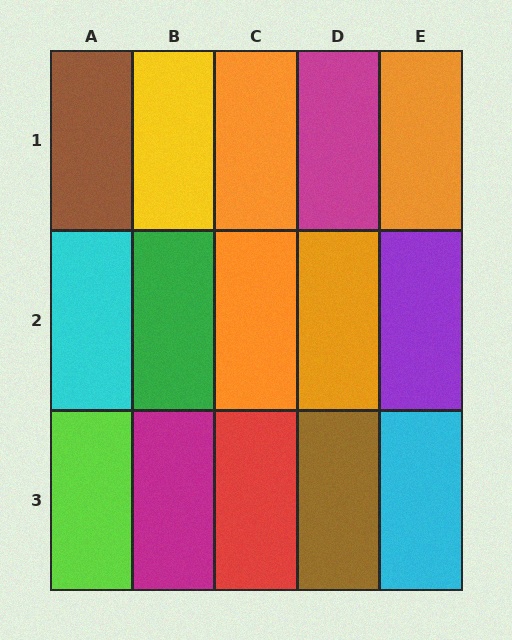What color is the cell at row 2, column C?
Orange.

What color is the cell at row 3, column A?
Lime.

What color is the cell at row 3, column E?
Cyan.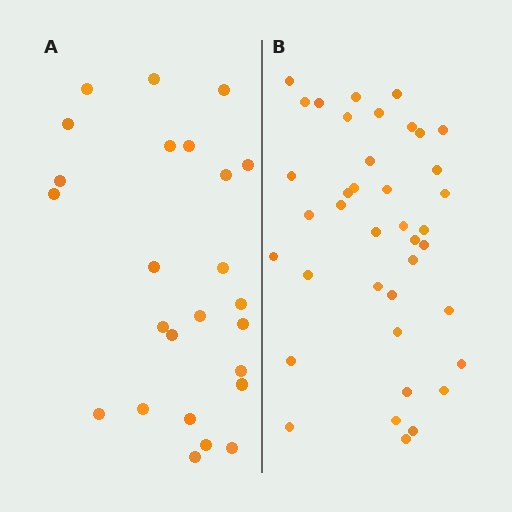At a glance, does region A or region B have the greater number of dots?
Region B (the right region) has more dots.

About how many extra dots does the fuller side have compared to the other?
Region B has approximately 15 more dots than region A.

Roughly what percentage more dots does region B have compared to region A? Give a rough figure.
About 55% more.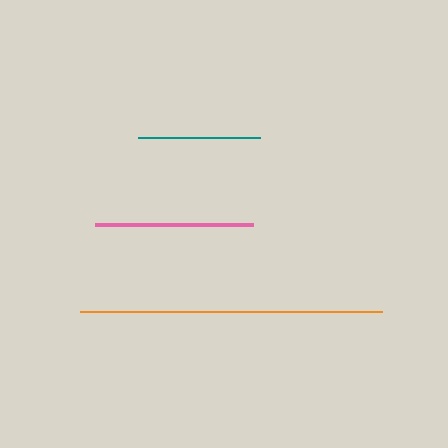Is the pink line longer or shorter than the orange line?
The orange line is longer than the pink line.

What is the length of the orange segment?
The orange segment is approximately 302 pixels long.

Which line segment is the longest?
The orange line is the longest at approximately 302 pixels.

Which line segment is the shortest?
The teal line is the shortest at approximately 122 pixels.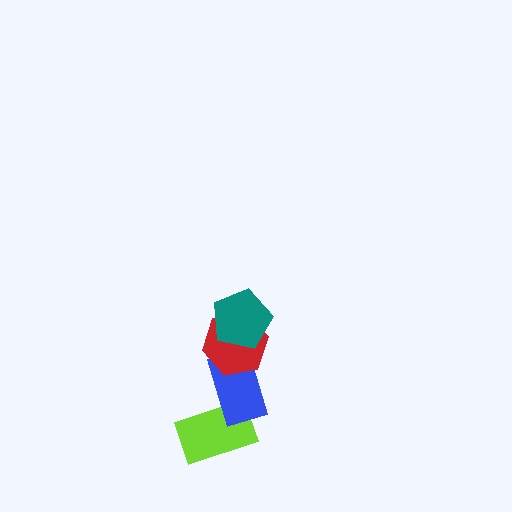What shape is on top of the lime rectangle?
The blue rectangle is on top of the lime rectangle.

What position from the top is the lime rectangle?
The lime rectangle is 4th from the top.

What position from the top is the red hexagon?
The red hexagon is 2nd from the top.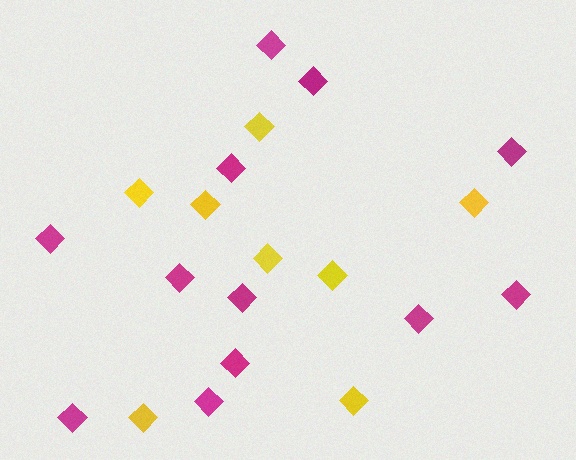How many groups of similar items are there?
There are 2 groups: one group of yellow diamonds (8) and one group of magenta diamonds (12).